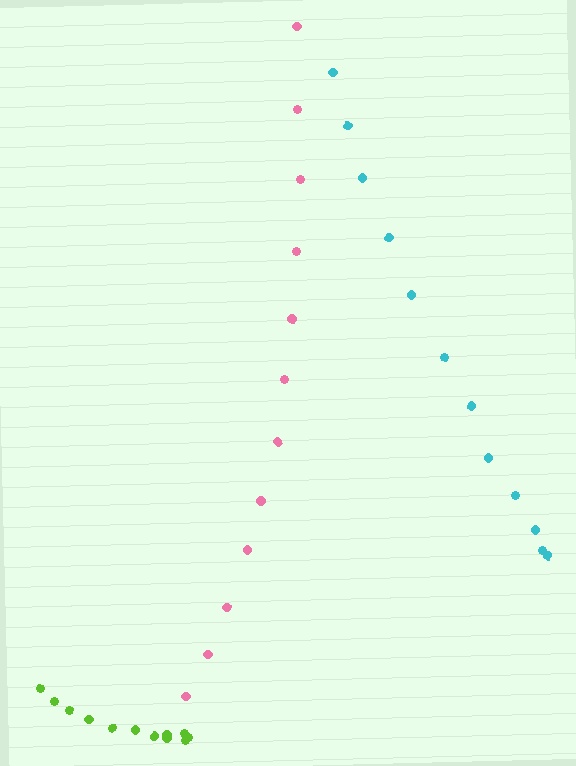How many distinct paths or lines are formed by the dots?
There are 3 distinct paths.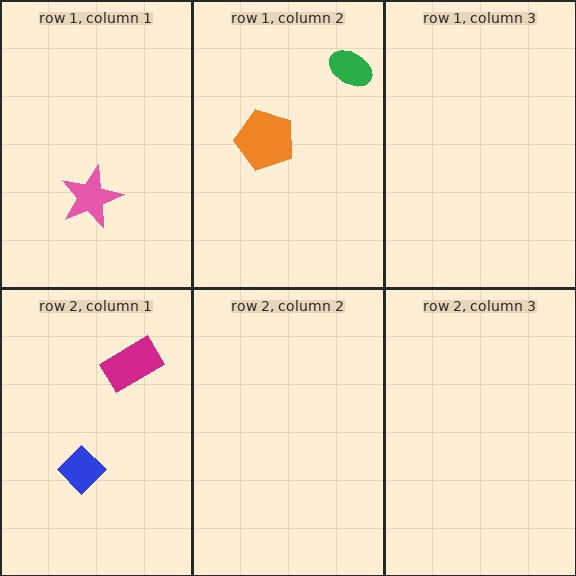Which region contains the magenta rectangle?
The row 2, column 1 region.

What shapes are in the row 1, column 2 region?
The green ellipse, the orange pentagon.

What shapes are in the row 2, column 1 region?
The blue diamond, the magenta rectangle.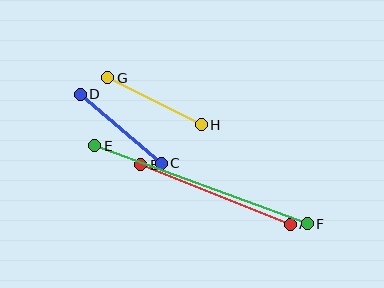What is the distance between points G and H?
The distance is approximately 105 pixels.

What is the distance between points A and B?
The distance is approximately 161 pixels.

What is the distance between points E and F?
The distance is approximately 226 pixels.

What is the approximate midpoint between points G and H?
The midpoint is at approximately (154, 101) pixels.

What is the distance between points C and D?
The distance is approximately 106 pixels.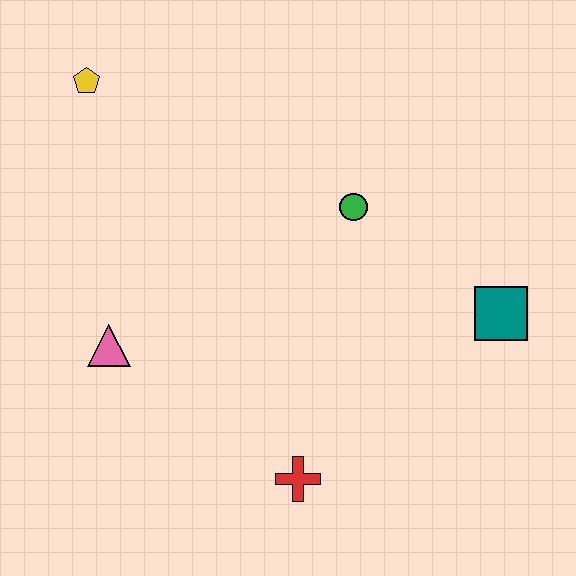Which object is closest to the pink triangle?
The red cross is closest to the pink triangle.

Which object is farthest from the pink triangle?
The teal square is farthest from the pink triangle.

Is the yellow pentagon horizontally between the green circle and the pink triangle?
No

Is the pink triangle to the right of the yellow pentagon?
Yes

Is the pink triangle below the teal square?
Yes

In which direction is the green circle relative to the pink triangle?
The green circle is to the right of the pink triangle.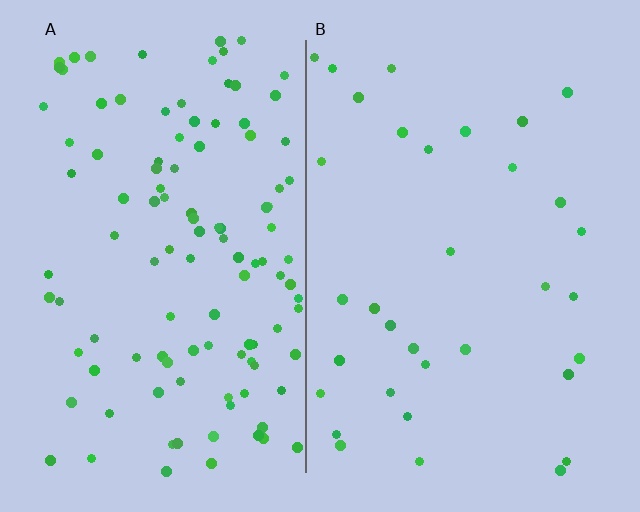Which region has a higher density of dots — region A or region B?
A (the left).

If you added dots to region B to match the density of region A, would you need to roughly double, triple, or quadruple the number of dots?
Approximately triple.